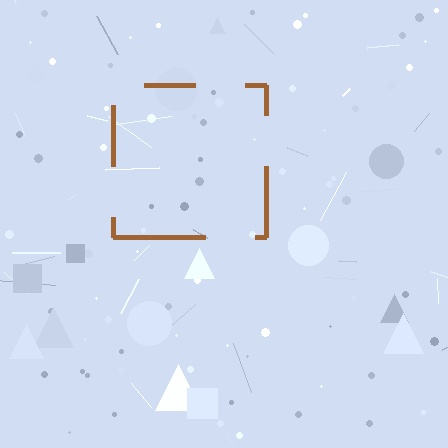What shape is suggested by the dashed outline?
The dashed outline suggests a square.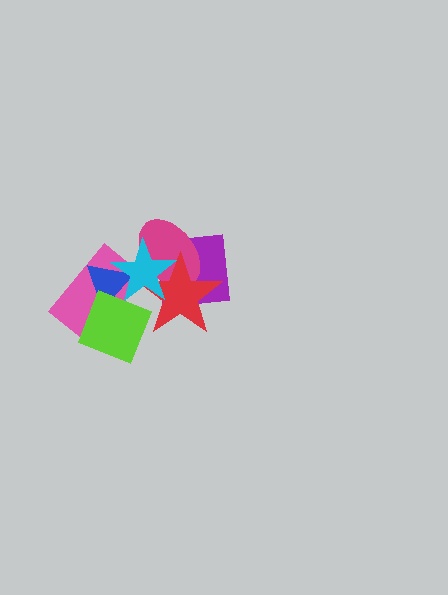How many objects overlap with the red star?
4 objects overlap with the red star.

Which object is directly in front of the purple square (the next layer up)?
The magenta ellipse is directly in front of the purple square.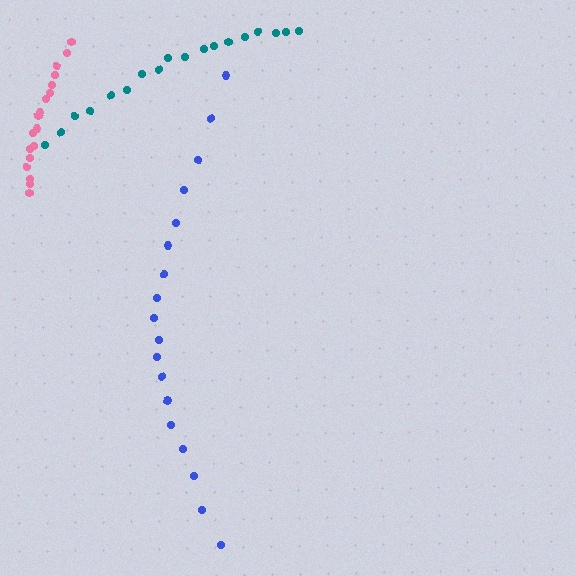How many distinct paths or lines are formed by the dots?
There are 3 distinct paths.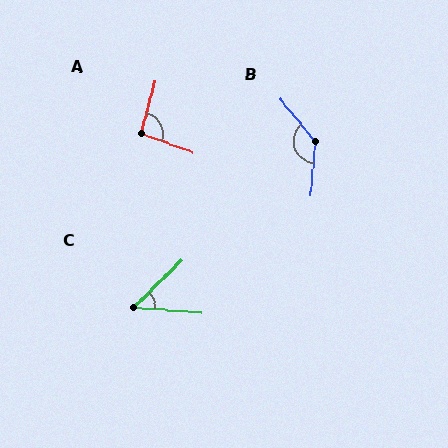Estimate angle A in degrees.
Approximately 96 degrees.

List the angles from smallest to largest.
C (49°), A (96°), B (136°).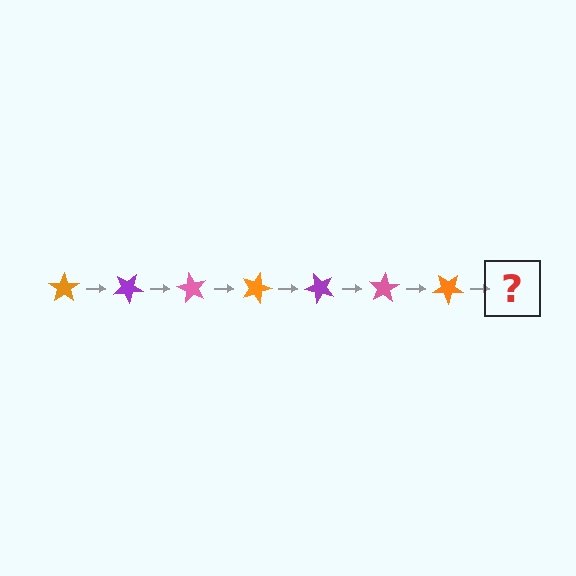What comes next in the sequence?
The next element should be a purple star, rotated 210 degrees from the start.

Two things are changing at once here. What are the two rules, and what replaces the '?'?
The two rules are that it rotates 30 degrees each step and the color cycles through orange, purple, and pink. The '?' should be a purple star, rotated 210 degrees from the start.